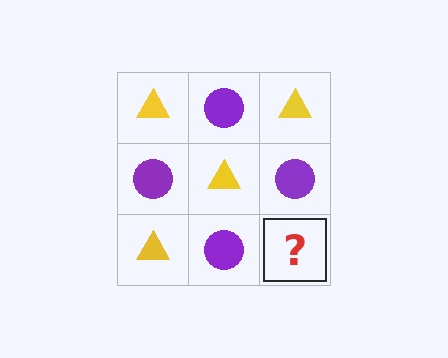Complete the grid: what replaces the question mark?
The question mark should be replaced with a yellow triangle.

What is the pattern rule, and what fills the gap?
The rule is that it alternates yellow triangle and purple circle in a checkerboard pattern. The gap should be filled with a yellow triangle.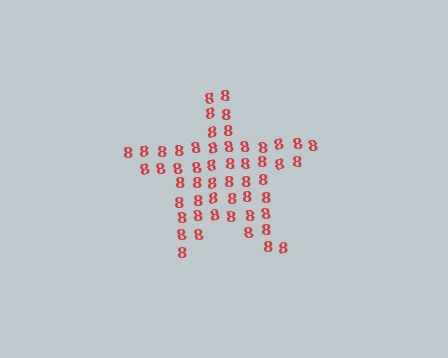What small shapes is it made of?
It is made of small digit 8's.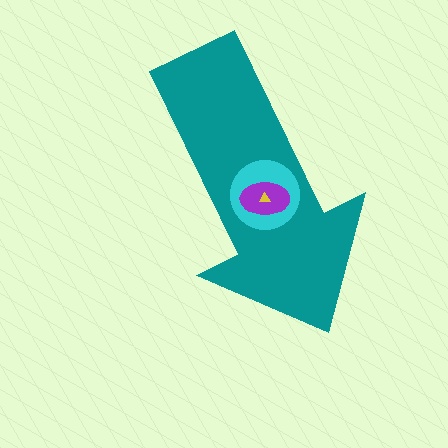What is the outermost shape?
The teal arrow.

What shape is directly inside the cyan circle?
The purple ellipse.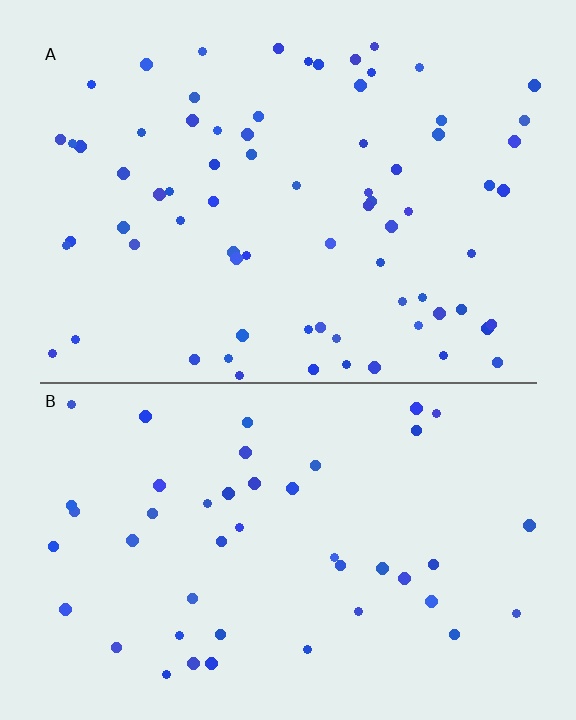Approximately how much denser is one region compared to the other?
Approximately 1.6× — region A over region B.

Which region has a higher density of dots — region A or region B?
A (the top).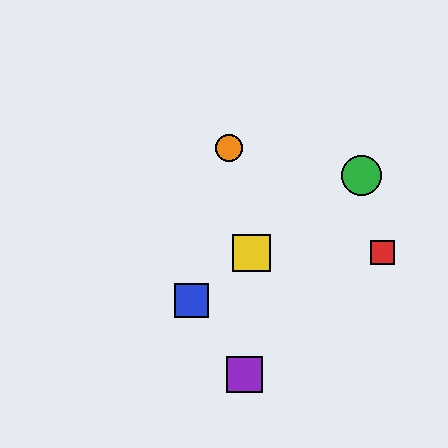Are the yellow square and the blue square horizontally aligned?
No, the yellow square is at y≈253 and the blue square is at y≈301.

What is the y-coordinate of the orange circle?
The orange circle is at y≈148.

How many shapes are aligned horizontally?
2 shapes (the red square, the yellow square) are aligned horizontally.